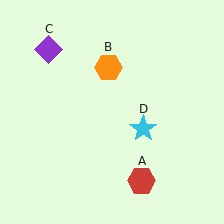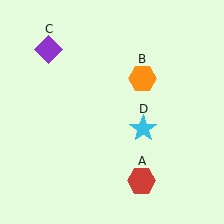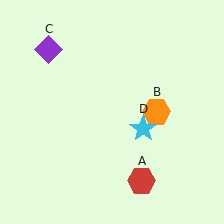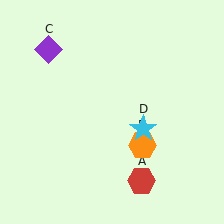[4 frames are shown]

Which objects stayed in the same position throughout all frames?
Red hexagon (object A) and purple diamond (object C) and cyan star (object D) remained stationary.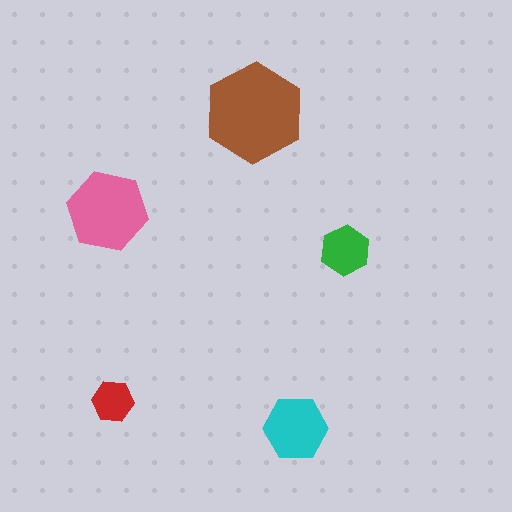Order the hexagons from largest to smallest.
the brown one, the pink one, the cyan one, the green one, the red one.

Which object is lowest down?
The cyan hexagon is bottommost.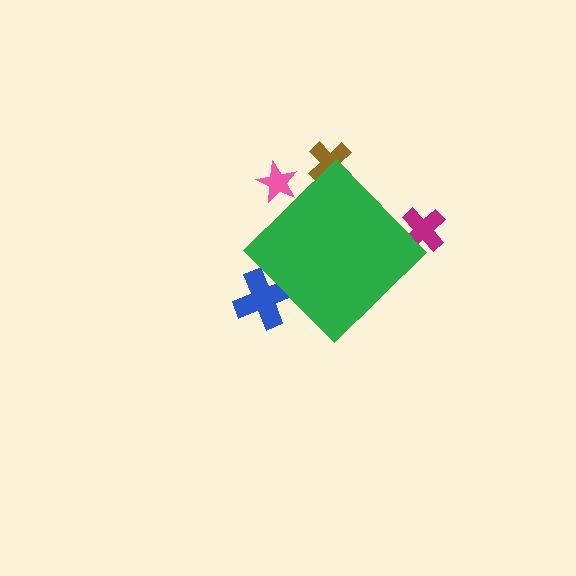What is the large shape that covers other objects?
A green diamond.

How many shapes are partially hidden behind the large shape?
4 shapes are partially hidden.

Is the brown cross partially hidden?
Yes, the brown cross is partially hidden behind the green diamond.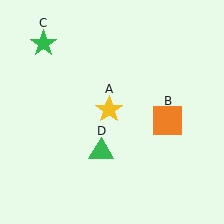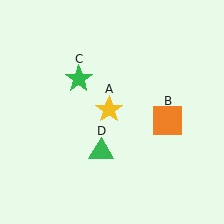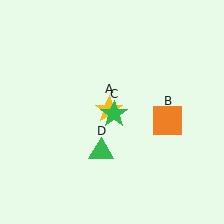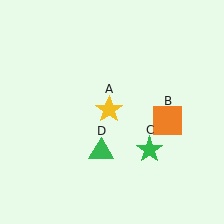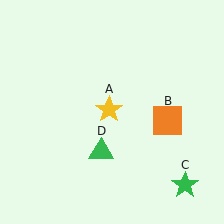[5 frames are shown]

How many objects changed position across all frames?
1 object changed position: green star (object C).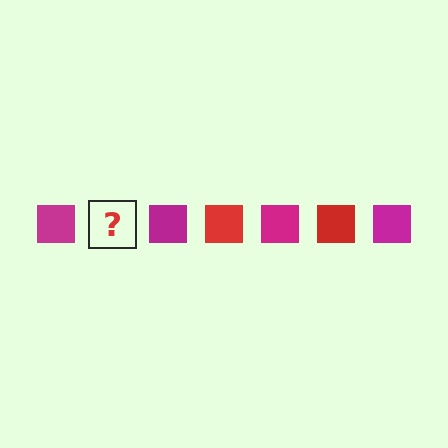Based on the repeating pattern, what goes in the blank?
The blank should be a red square.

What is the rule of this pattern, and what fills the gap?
The rule is that the pattern cycles through magenta, red squares. The gap should be filled with a red square.